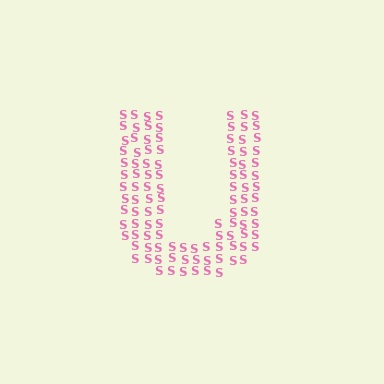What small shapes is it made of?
It is made of small letter S's.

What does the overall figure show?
The overall figure shows the letter U.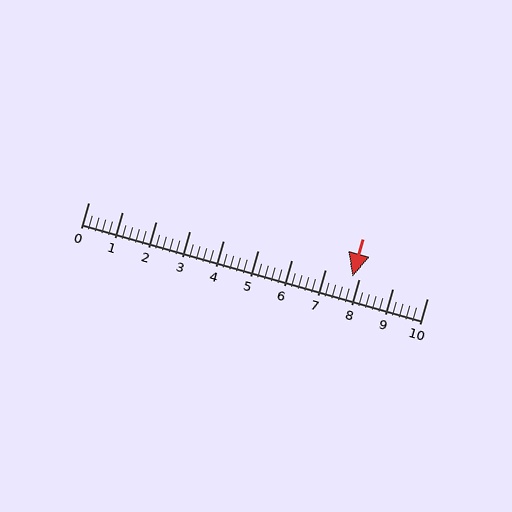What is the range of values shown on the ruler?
The ruler shows values from 0 to 10.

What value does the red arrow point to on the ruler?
The red arrow points to approximately 7.8.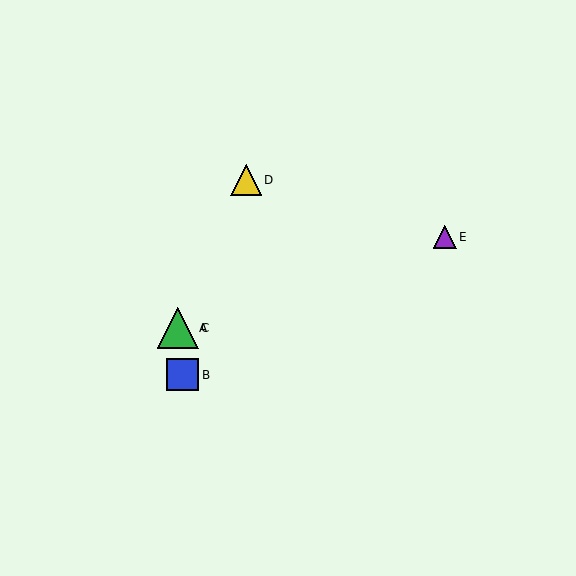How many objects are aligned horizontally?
2 objects (A, C) are aligned horizontally.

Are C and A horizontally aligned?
Yes, both are at y≈328.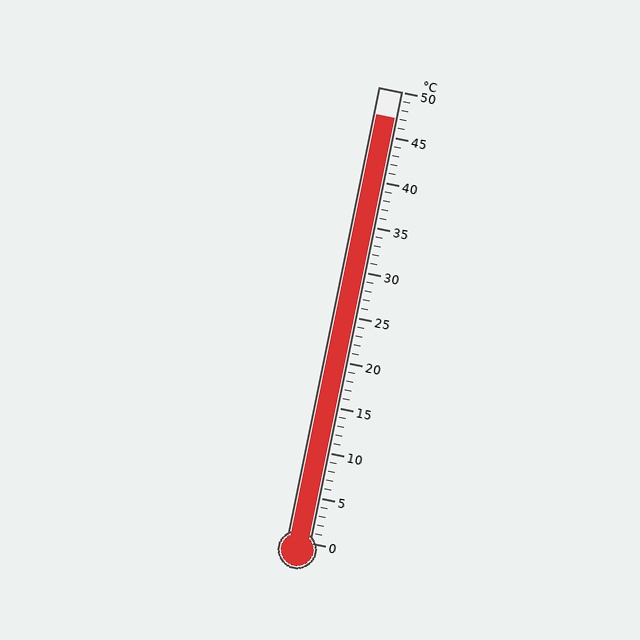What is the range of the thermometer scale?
The thermometer scale ranges from 0°C to 50°C.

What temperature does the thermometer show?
The thermometer shows approximately 47°C.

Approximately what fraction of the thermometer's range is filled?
The thermometer is filled to approximately 95% of its range.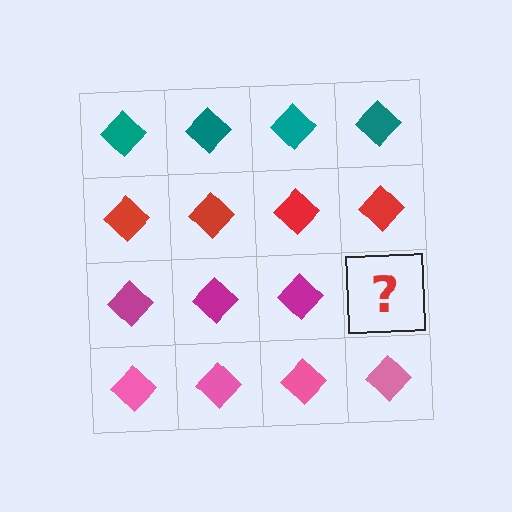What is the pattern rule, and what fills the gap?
The rule is that each row has a consistent color. The gap should be filled with a magenta diamond.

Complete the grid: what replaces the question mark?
The question mark should be replaced with a magenta diamond.